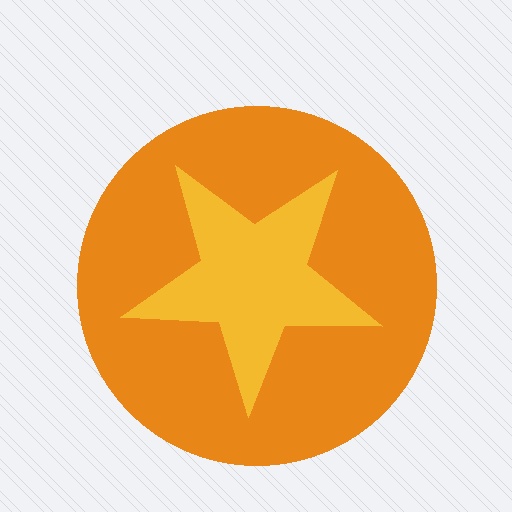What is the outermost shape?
The orange circle.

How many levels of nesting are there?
2.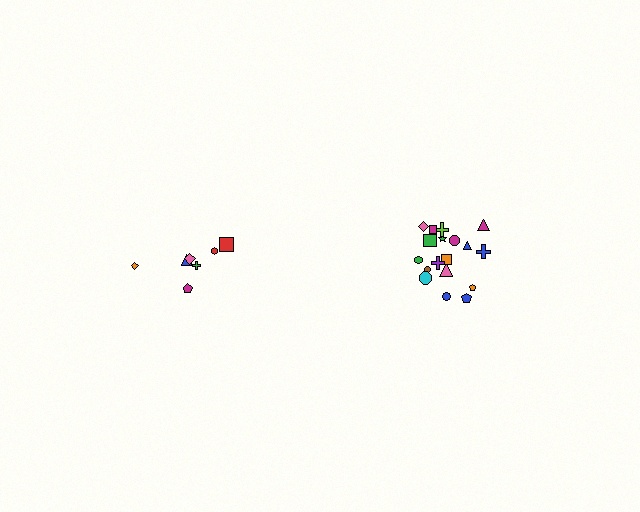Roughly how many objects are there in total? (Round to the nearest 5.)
Roughly 25 objects in total.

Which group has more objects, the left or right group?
The right group.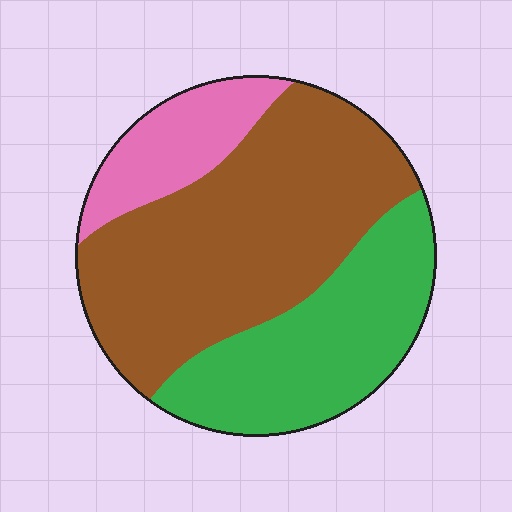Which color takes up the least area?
Pink, at roughly 15%.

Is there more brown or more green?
Brown.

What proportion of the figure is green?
Green takes up about one third (1/3) of the figure.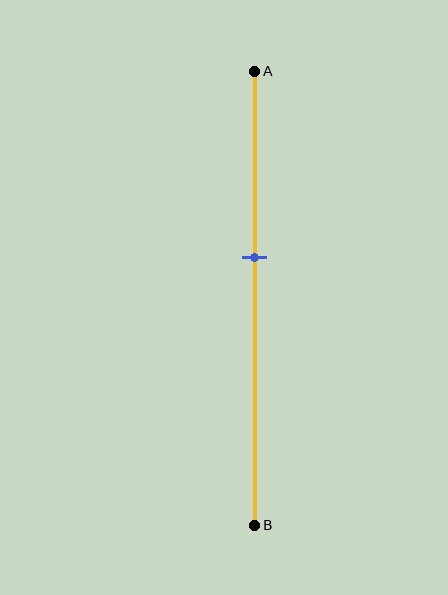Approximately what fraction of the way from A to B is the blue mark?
The blue mark is approximately 40% of the way from A to B.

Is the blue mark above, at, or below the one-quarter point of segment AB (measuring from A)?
The blue mark is below the one-quarter point of segment AB.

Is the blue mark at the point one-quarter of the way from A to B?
No, the mark is at about 40% from A, not at the 25% one-quarter point.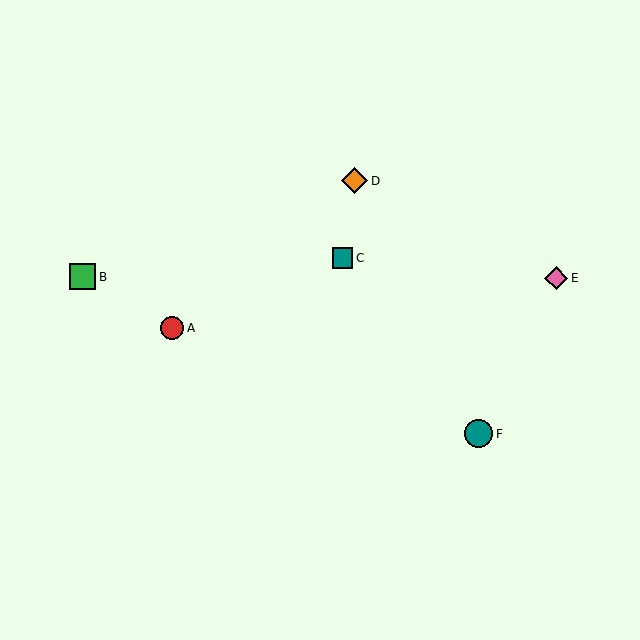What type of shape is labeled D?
Shape D is an orange diamond.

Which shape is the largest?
The teal circle (labeled F) is the largest.